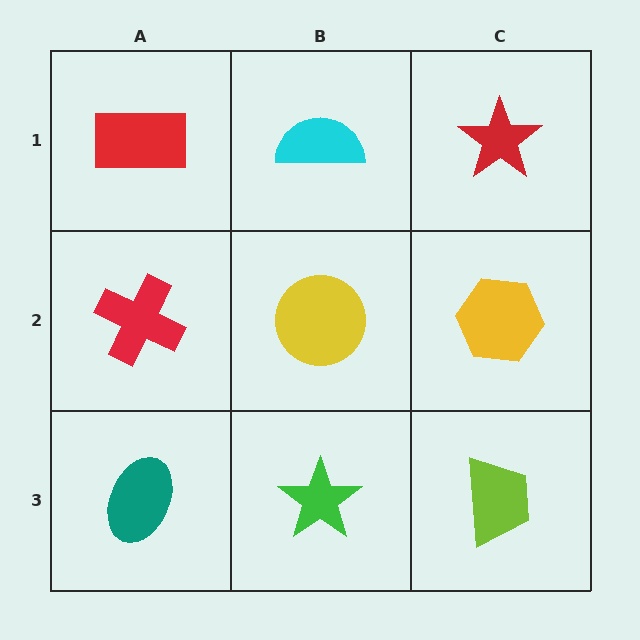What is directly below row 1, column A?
A red cross.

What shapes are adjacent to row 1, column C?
A yellow hexagon (row 2, column C), a cyan semicircle (row 1, column B).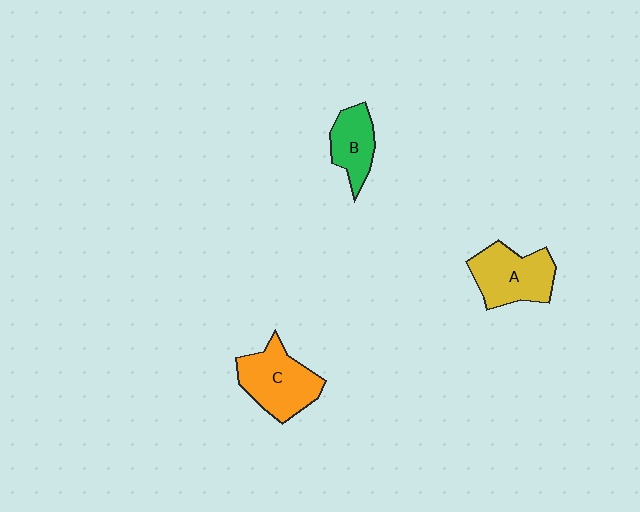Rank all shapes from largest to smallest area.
From largest to smallest: C (orange), A (yellow), B (green).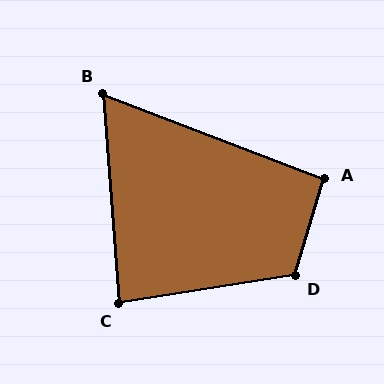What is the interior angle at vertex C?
Approximately 86 degrees (approximately right).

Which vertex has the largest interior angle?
D, at approximately 115 degrees.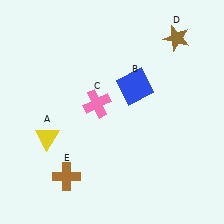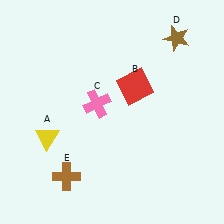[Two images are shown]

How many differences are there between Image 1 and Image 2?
There is 1 difference between the two images.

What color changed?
The square (B) changed from blue in Image 1 to red in Image 2.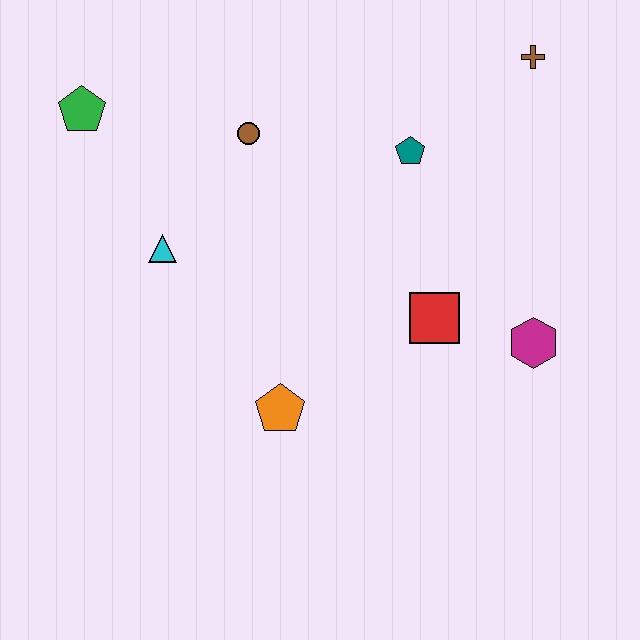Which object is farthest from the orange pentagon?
The brown cross is farthest from the orange pentagon.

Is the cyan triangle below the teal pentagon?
Yes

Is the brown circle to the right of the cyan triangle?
Yes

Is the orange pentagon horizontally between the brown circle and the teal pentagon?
Yes